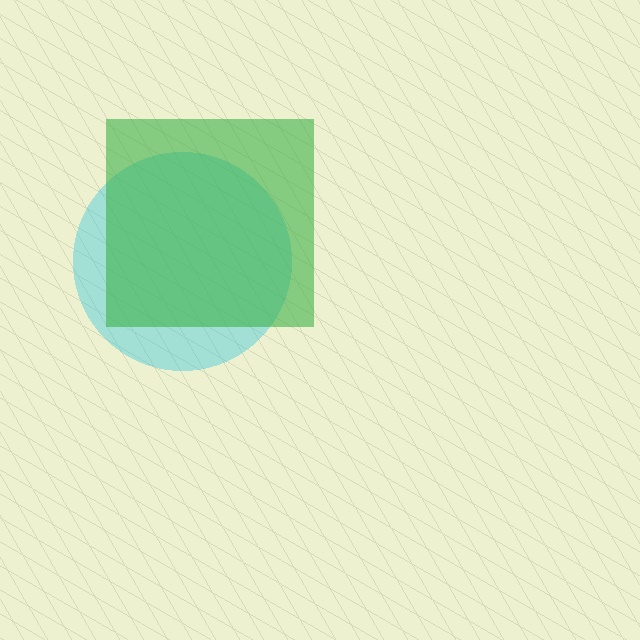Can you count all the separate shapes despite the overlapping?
Yes, there are 2 separate shapes.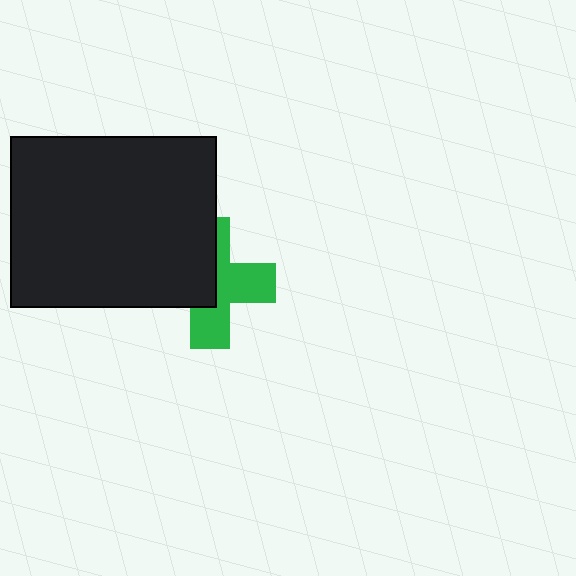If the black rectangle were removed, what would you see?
You would see the complete green cross.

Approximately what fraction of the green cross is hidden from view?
Roughly 49% of the green cross is hidden behind the black rectangle.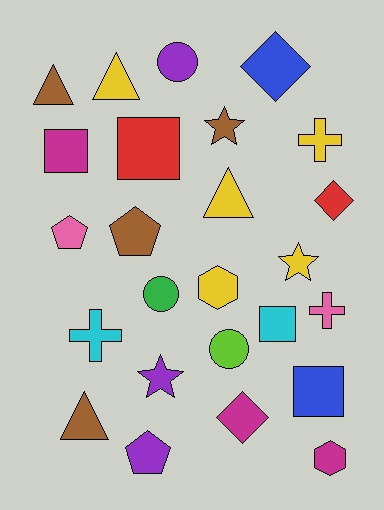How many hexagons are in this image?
There are 2 hexagons.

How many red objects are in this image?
There are 2 red objects.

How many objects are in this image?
There are 25 objects.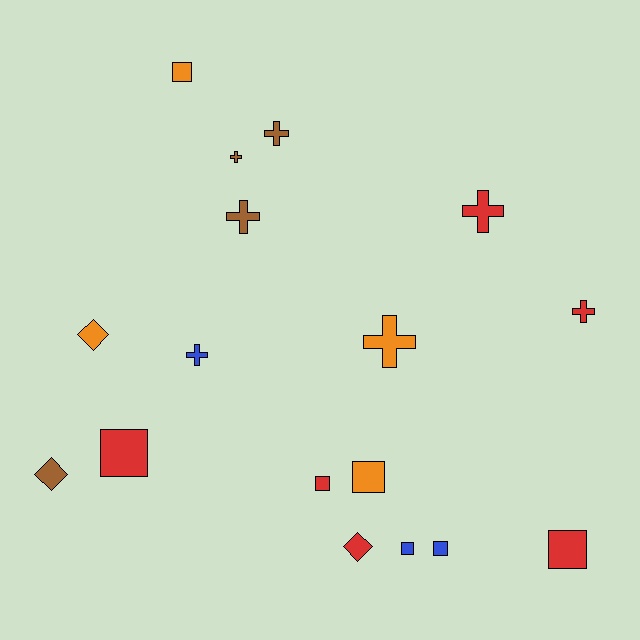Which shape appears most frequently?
Square, with 7 objects.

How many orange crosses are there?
There is 1 orange cross.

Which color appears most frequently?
Red, with 6 objects.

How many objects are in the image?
There are 17 objects.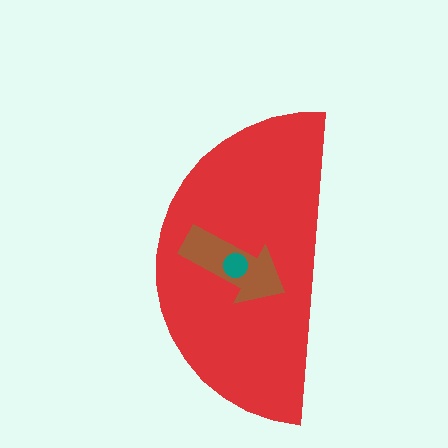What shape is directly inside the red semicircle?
The brown arrow.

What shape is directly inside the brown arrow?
The teal circle.